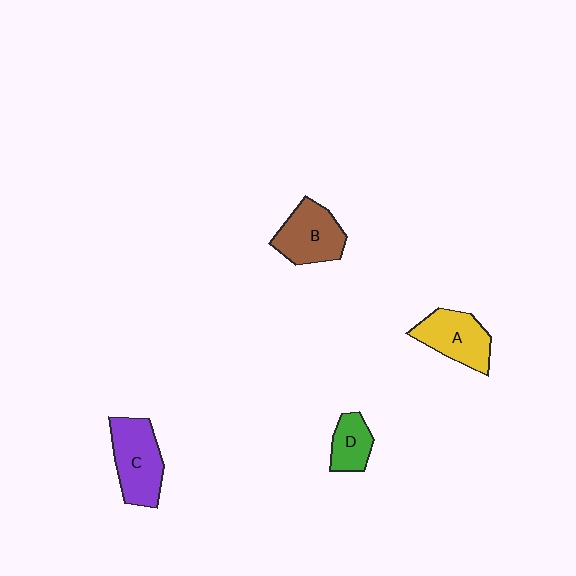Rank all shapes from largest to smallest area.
From largest to smallest: C (purple), B (brown), A (yellow), D (green).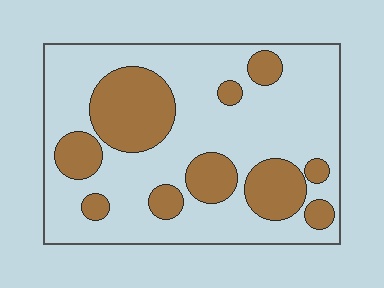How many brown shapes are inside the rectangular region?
10.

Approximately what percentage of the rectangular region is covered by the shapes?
Approximately 30%.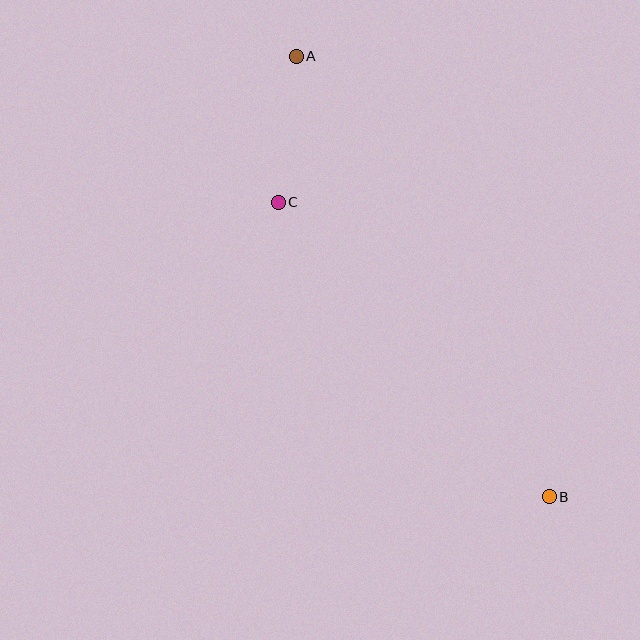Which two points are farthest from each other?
Points A and B are farthest from each other.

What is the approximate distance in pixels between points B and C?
The distance between B and C is approximately 400 pixels.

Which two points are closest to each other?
Points A and C are closest to each other.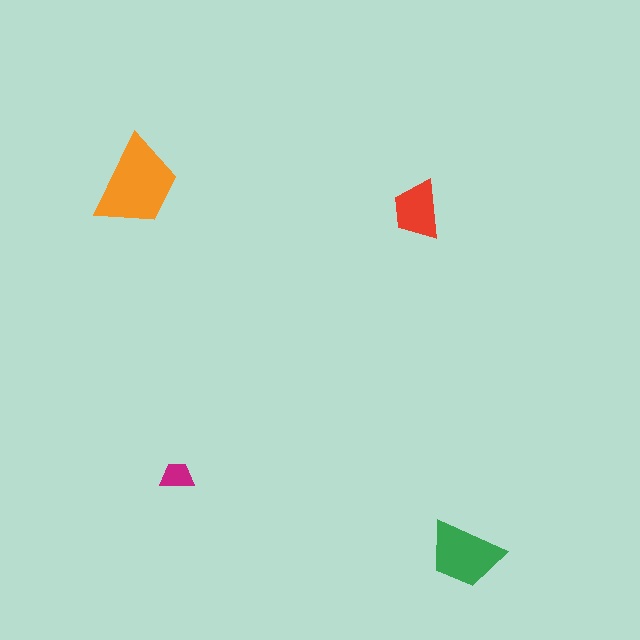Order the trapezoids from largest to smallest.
the orange one, the green one, the red one, the magenta one.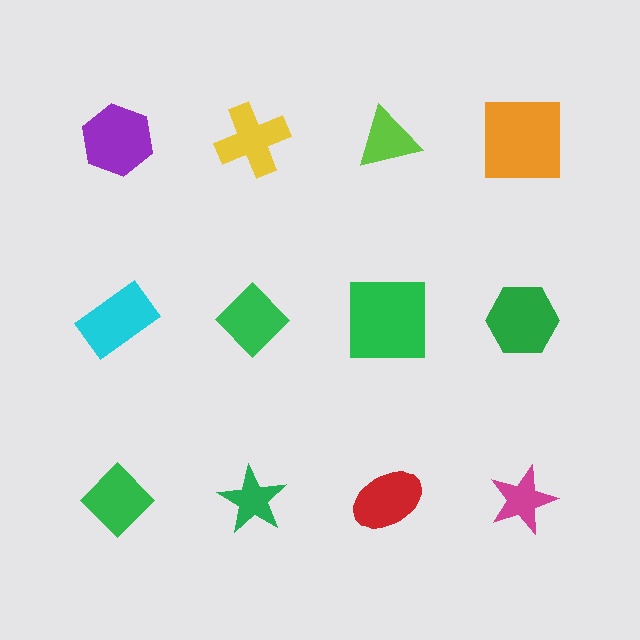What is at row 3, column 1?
A green diamond.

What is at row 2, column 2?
A green diamond.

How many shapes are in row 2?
4 shapes.